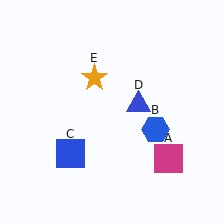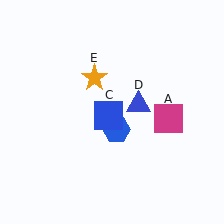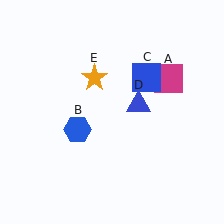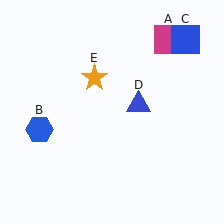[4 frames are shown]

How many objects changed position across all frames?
3 objects changed position: magenta square (object A), blue hexagon (object B), blue square (object C).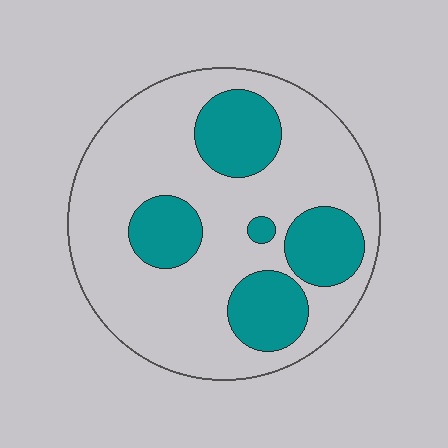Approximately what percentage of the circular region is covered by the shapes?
Approximately 30%.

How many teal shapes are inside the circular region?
5.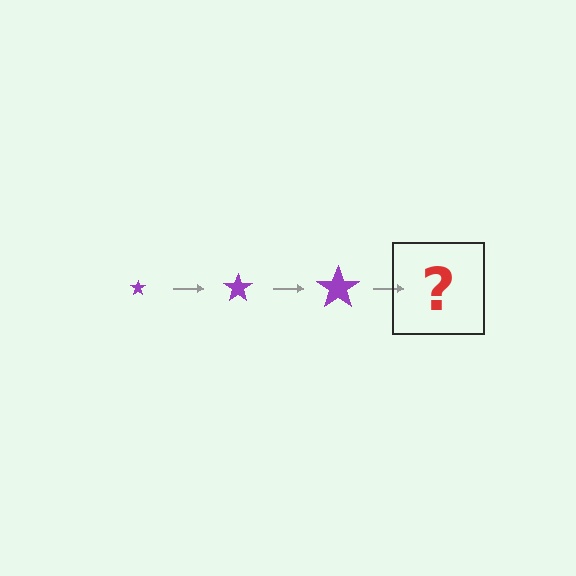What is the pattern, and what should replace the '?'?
The pattern is that the star gets progressively larger each step. The '?' should be a purple star, larger than the previous one.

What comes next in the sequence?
The next element should be a purple star, larger than the previous one.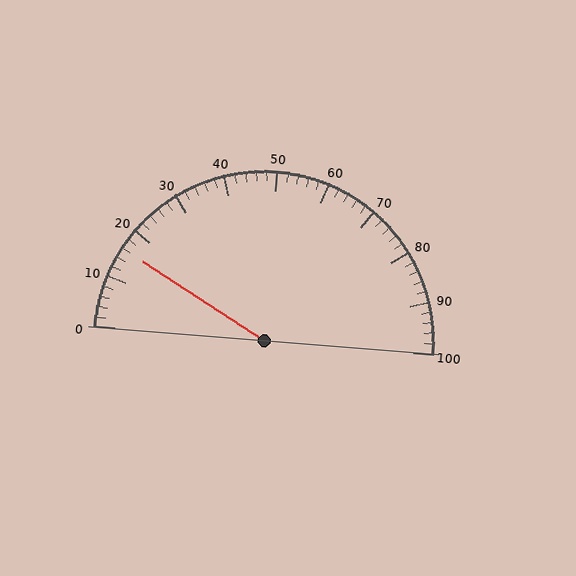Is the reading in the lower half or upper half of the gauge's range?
The reading is in the lower half of the range (0 to 100).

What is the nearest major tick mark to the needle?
The nearest major tick mark is 20.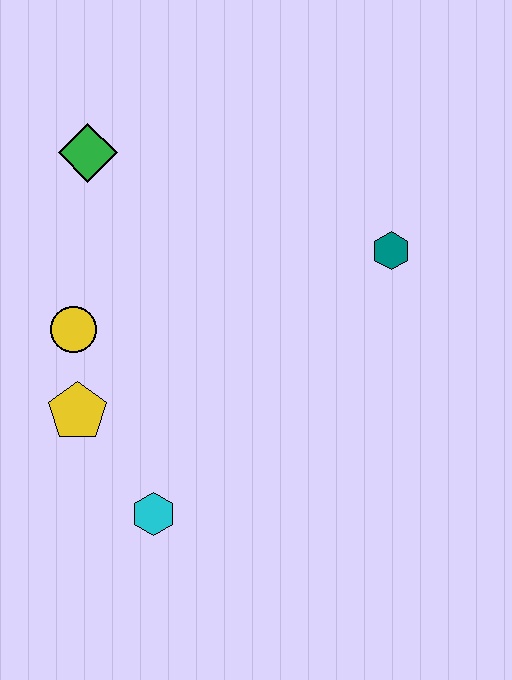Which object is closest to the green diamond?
The yellow circle is closest to the green diamond.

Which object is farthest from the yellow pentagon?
The teal hexagon is farthest from the yellow pentagon.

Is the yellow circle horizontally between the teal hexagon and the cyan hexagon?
No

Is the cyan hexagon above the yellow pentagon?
No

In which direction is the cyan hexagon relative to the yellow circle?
The cyan hexagon is below the yellow circle.